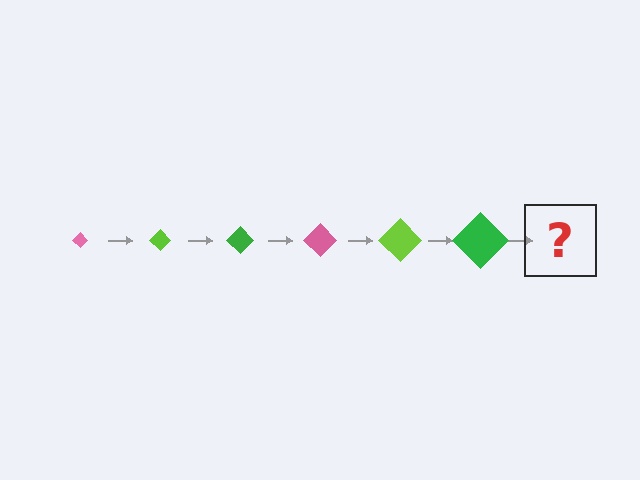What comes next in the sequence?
The next element should be a pink diamond, larger than the previous one.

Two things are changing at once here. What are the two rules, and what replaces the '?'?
The two rules are that the diamond grows larger each step and the color cycles through pink, lime, and green. The '?' should be a pink diamond, larger than the previous one.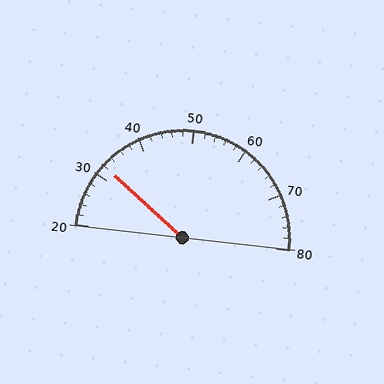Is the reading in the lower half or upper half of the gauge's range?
The reading is in the lower half of the range (20 to 80).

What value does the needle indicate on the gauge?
The needle indicates approximately 32.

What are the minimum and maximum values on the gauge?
The gauge ranges from 20 to 80.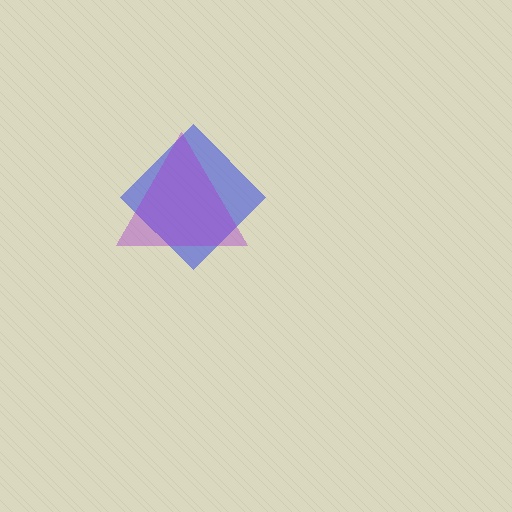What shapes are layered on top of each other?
The layered shapes are: a blue diamond, a purple triangle.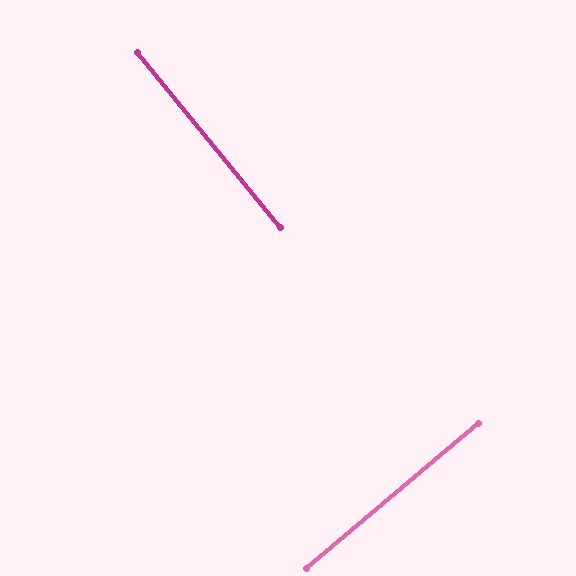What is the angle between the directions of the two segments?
Approximately 89 degrees.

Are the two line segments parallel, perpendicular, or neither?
Perpendicular — they meet at approximately 89°.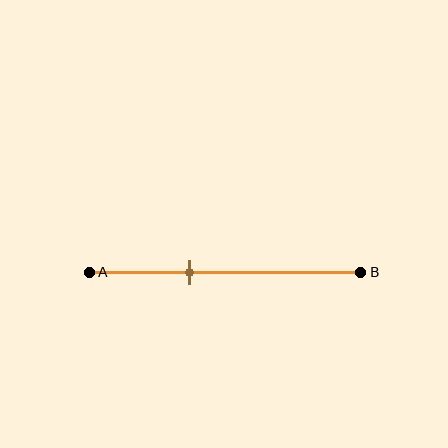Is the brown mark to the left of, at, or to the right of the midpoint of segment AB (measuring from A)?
The brown mark is to the left of the midpoint of segment AB.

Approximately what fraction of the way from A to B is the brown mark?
The brown mark is approximately 35% of the way from A to B.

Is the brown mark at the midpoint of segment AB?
No, the mark is at about 35% from A, not at the 50% midpoint.